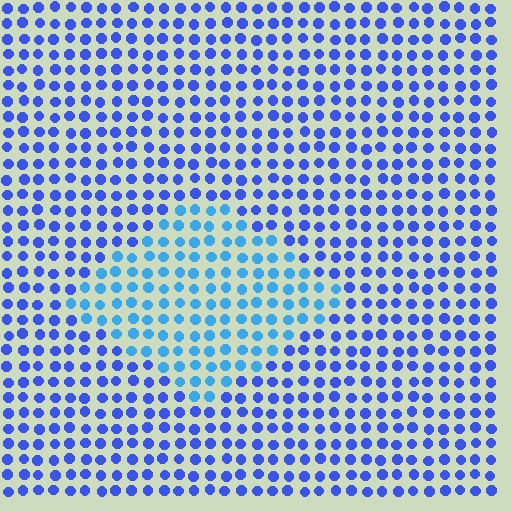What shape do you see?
I see a diamond.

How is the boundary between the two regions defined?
The boundary is defined purely by a slight shift in hue (about 30 degrees). Spacing, size, and orientation are identical on both sides.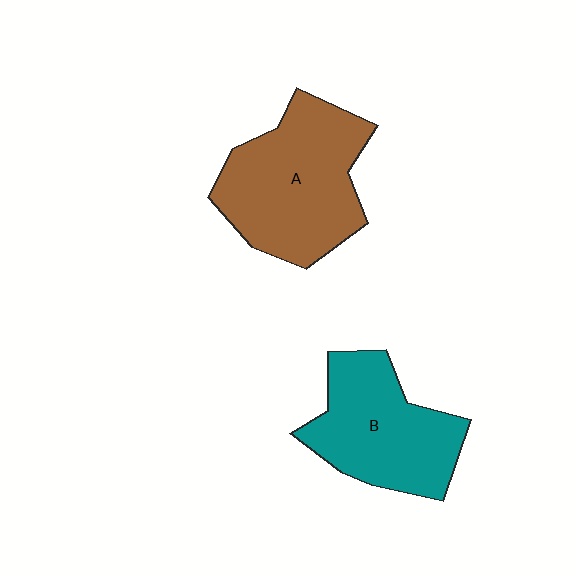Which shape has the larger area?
Shape A (brown).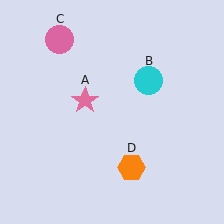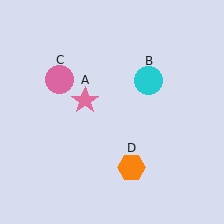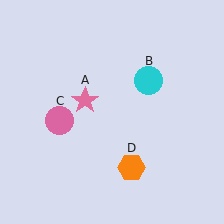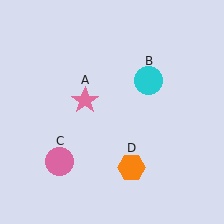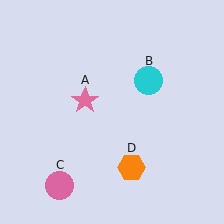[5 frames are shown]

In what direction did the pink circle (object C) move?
The pink circle (object C) moved down.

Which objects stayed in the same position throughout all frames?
Pink star (object A) and cyan circle (object B) and orange hexagon (object D) remained stationary.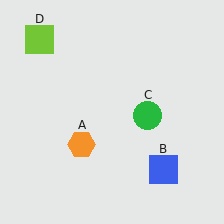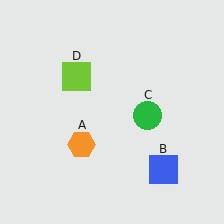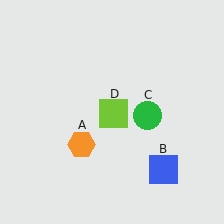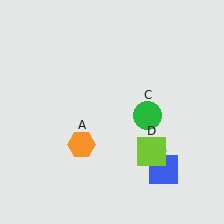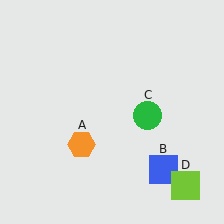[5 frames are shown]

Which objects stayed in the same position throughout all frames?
Orange hexagon (object A) and blue square (object B) and green circle (object C) remained stationary.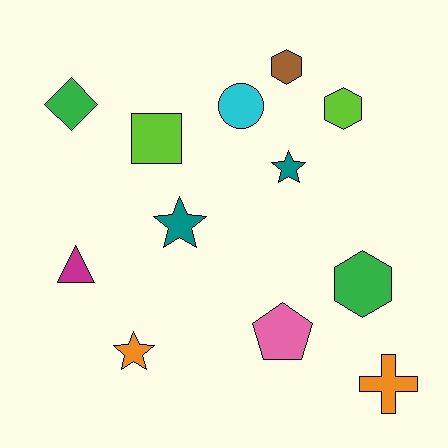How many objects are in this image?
There are 12 objects.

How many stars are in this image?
There are 3 stars.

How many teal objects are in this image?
There are 2 teal objects.